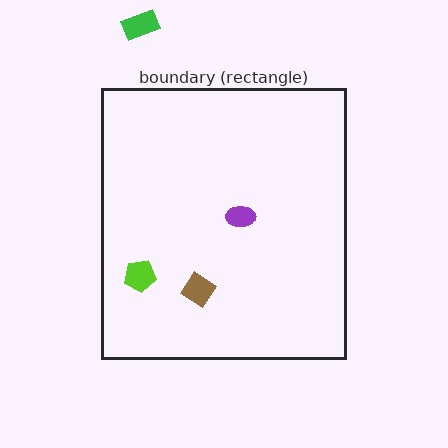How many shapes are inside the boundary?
3 inside, 1 outside.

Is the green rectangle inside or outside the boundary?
Outside.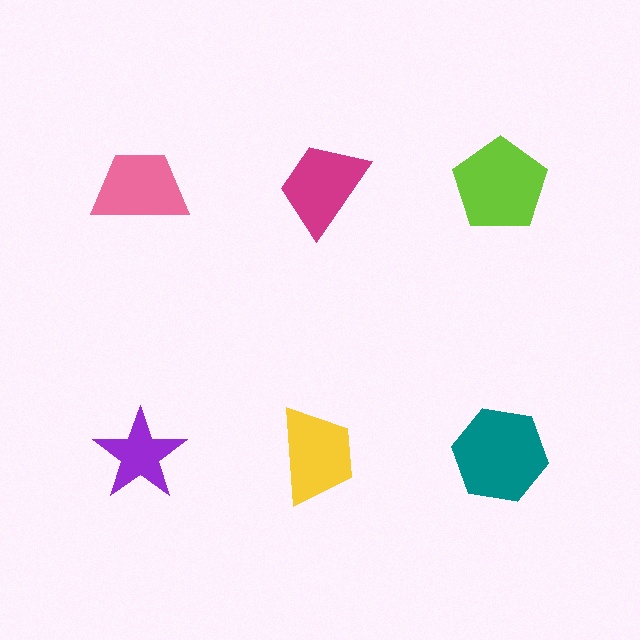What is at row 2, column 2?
A yellow trapezoid.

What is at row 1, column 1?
A pink trapezoid.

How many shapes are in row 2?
3 shapes.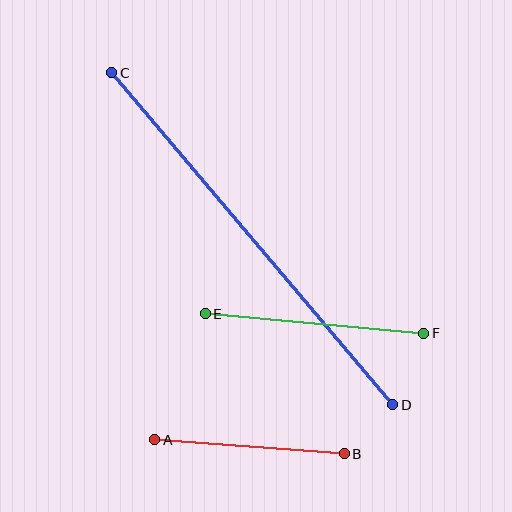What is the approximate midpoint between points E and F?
The midpoint is at approximately (314, 324) pixels.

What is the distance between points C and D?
The distance is approximately 435 pixels.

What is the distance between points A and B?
The distance is approximately 190 pixels.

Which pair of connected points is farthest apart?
Points C and D are farthest apart.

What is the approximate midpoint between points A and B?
The midpoint is at approximately (249, 447) pixels.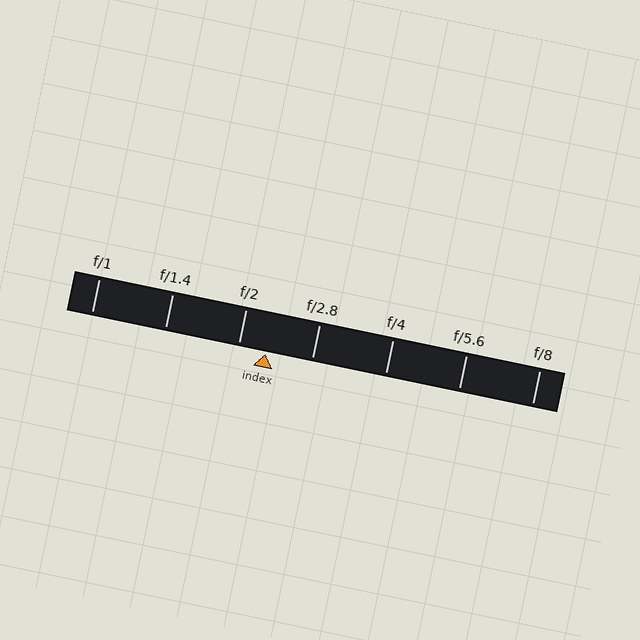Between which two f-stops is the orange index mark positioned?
The index mark is between f/2 and f/2.8.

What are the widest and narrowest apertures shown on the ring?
The widest aperture shown is f/1 and the narrowest is f/8.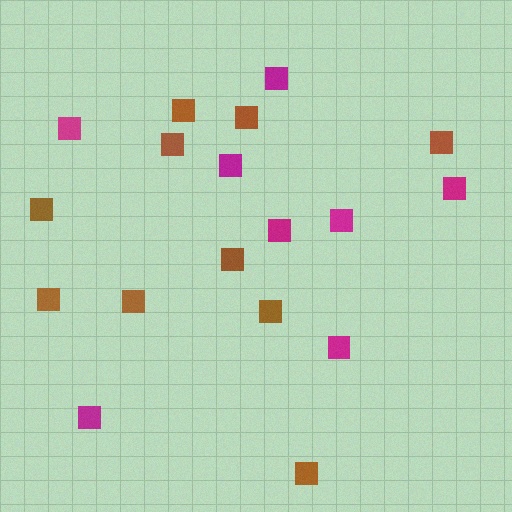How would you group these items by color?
There are 2 groups: one group of brown squares (10) and one group of magenta squares (8).